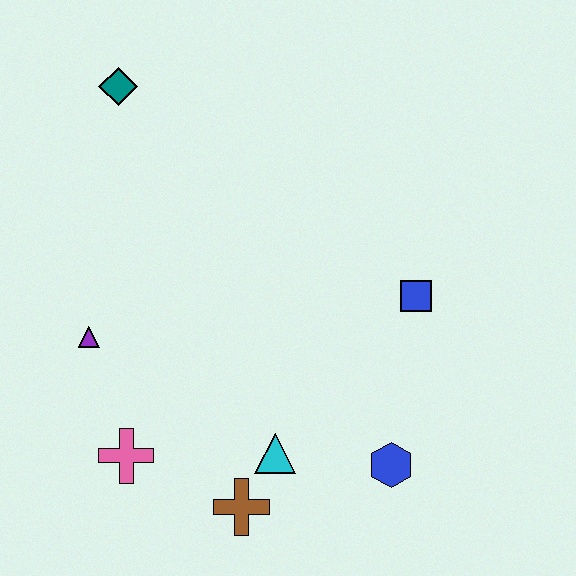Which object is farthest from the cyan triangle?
The teal diamond is farthest from the cyan triangle.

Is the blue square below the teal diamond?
Yes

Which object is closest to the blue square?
The blue hexagon is closest to the blue square.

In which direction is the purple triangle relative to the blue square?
The purple triangle is to the left of the blue square.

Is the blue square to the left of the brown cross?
No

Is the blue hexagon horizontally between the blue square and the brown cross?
Yes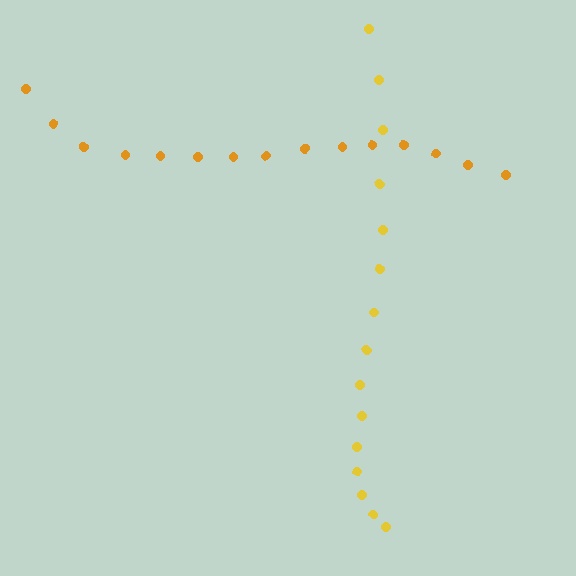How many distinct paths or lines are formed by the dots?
There are 2 distinct paths.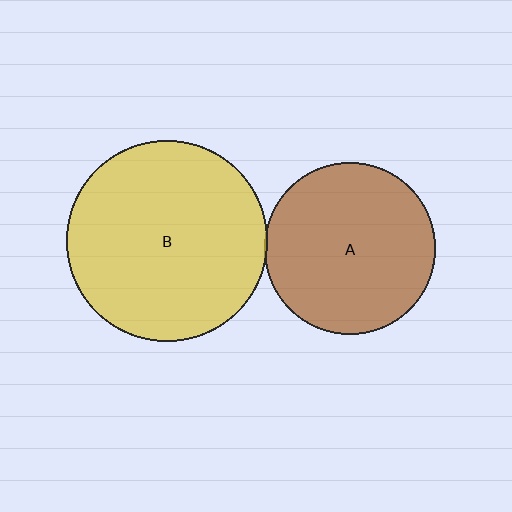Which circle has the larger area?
Circle B (yellow).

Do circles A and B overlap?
Yes.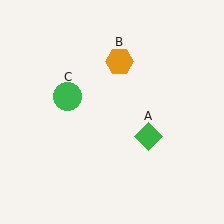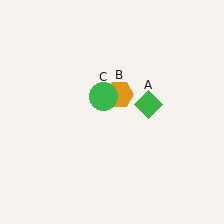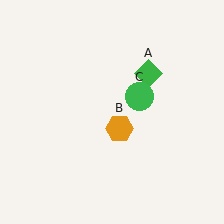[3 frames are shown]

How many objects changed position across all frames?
3 objects changed position: green diamond (object A), orange hexagon (object B), green circle (object C).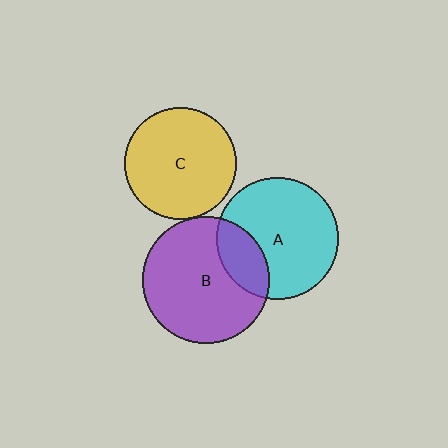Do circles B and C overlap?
Yes.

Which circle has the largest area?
Circle B (purple).